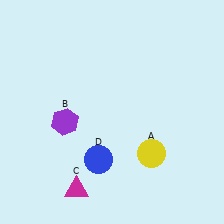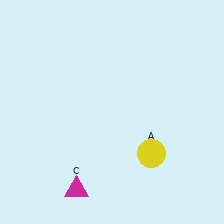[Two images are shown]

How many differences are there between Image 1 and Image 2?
There are 2 differences between the two images.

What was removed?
The purple hexagon (B), the blue circle (D) were removed in Image 2.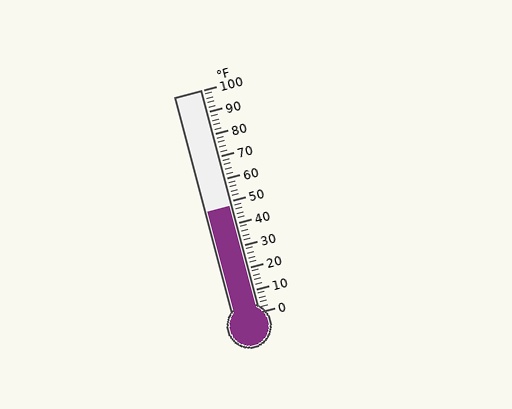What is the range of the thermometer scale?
The thermometer scale ranges from 0°F to 100°F.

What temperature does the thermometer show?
The thermometer shows approximately 48°F.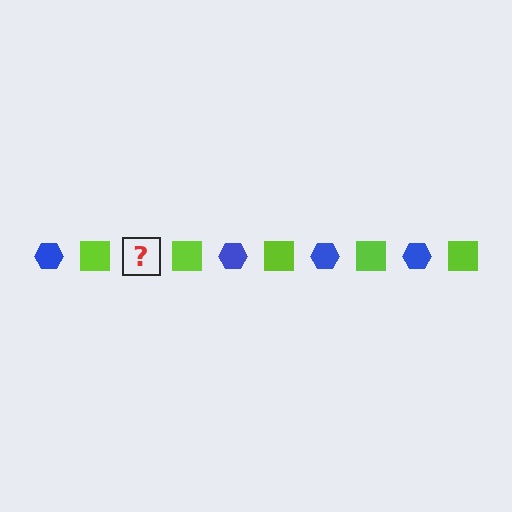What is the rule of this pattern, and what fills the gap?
The rule is that the pattern alternates between blue hexagon and lime square. The gap should be filled with a blue hexagon.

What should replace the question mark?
The question mark should be replaced with a blue hexagon.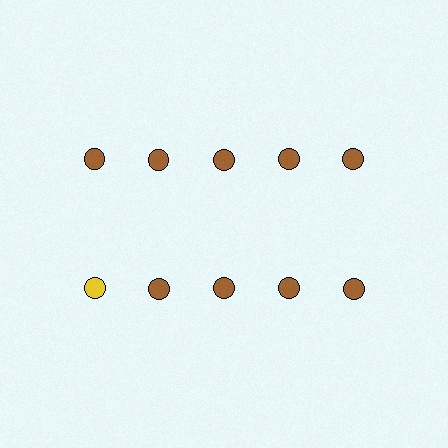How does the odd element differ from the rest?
It has a different color: yellow instead of brown.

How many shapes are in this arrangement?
There are 10 shapes arranged in a grid pattern.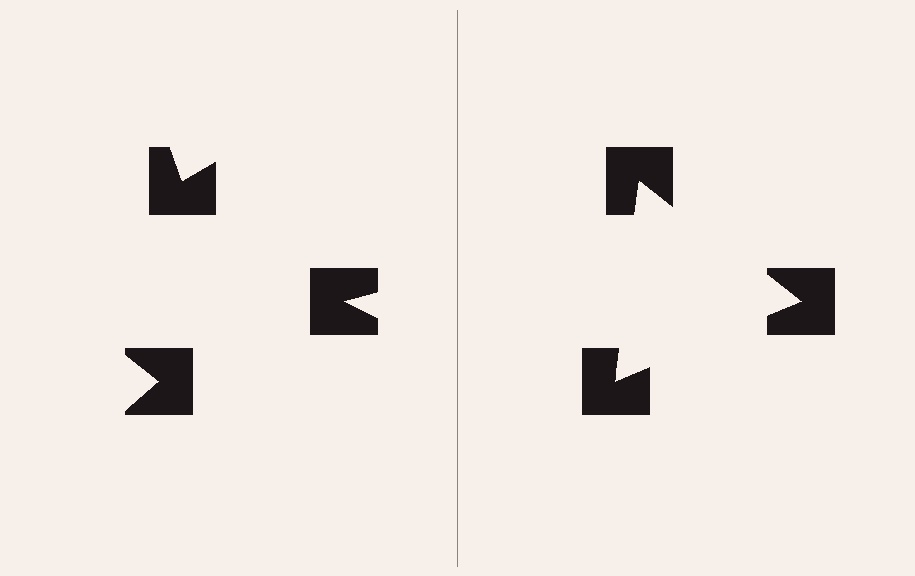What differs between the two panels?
The notched squares are positioned identically on both sides; only the wedge orientations differ. On the right they align to a triangle; on the left they are misaligned.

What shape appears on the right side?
An illusory triangle.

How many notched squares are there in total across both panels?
6 — 3 on each side.